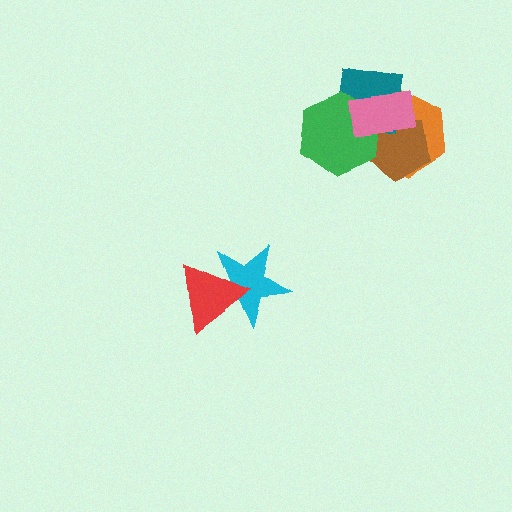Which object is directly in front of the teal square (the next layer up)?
The green hexagon is directly in front of the teal square.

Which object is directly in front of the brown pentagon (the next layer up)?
The teal square is directly in front of the brown pentagon.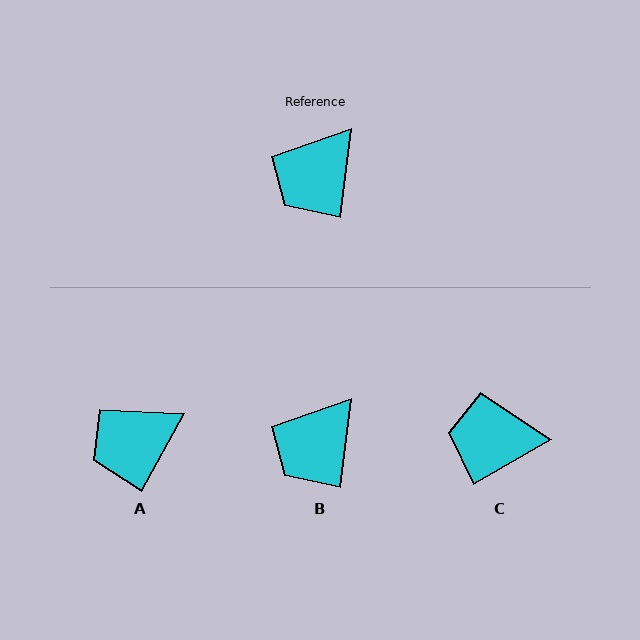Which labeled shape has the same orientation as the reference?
B.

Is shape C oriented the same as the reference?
No, it is off by about 53 degrees.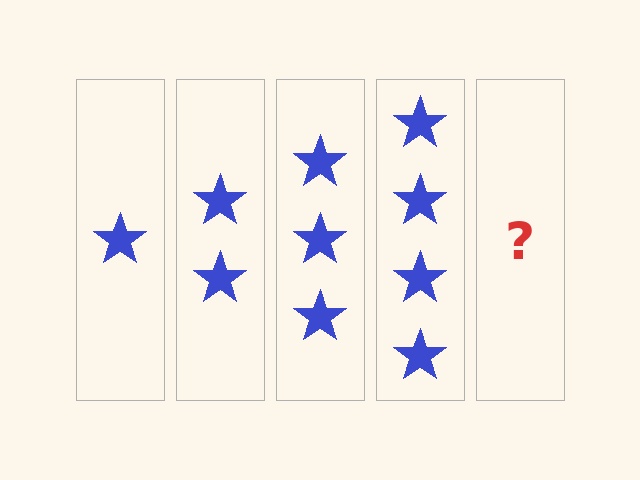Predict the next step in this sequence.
The next step is 5 stars.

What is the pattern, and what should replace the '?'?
The pattern is that each step adds one more star. The '?' should be 5 stars.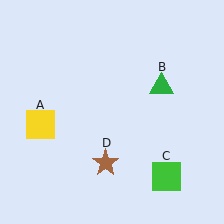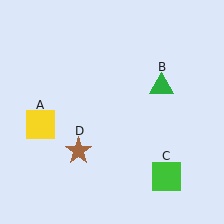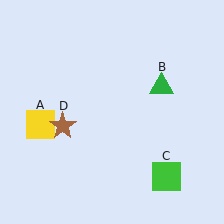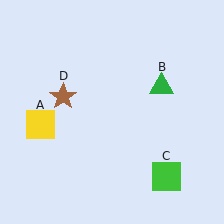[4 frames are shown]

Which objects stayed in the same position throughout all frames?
Yellow square (object A) and green triangle (object B) and green square (object C) remained stationary.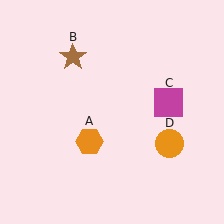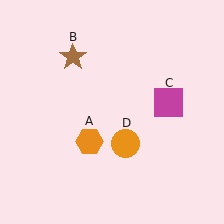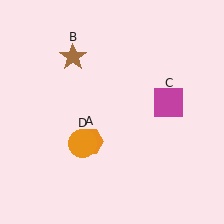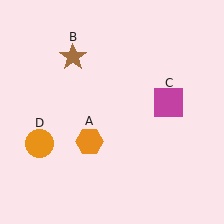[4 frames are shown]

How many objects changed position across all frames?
1 object changed position: orange circle (object D).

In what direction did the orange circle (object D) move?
The orange circle (object D) moved left.